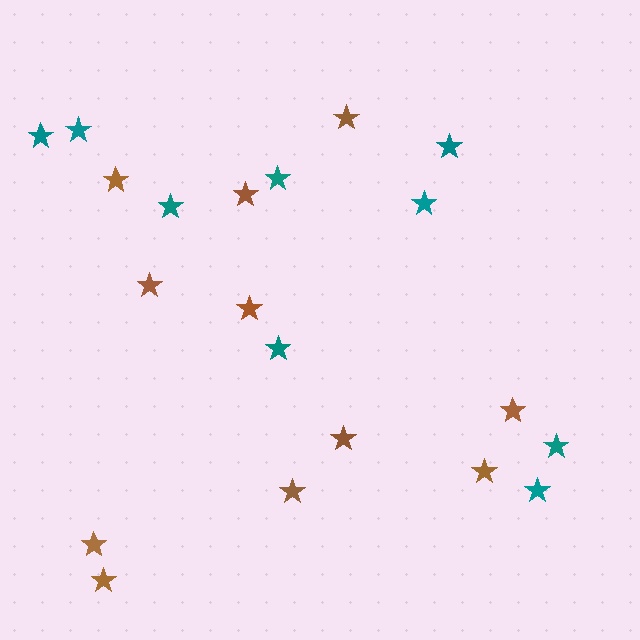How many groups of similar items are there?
There are 2 groups: one group of brown stars (11) and one group of teal stars (9).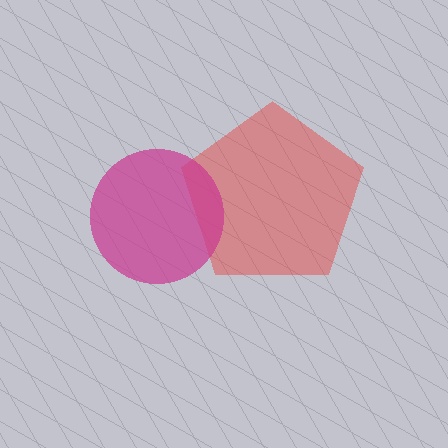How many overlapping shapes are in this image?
There are 2 overlapping shapes in the image.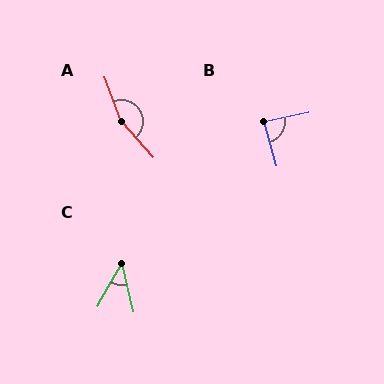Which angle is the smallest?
C, at approximately 42 degrees.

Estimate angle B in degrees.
Approximately 86 degrees.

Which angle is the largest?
A, at approximately 158 degrees.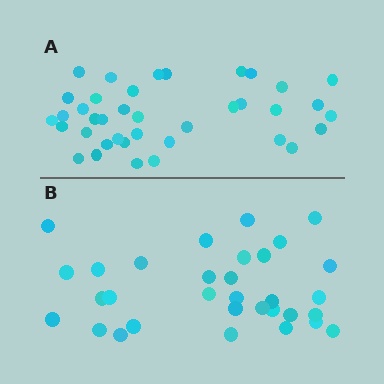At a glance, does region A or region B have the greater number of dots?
Region A (the top region) has more dots.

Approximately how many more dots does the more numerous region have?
Region A has about 6 more dots than region B.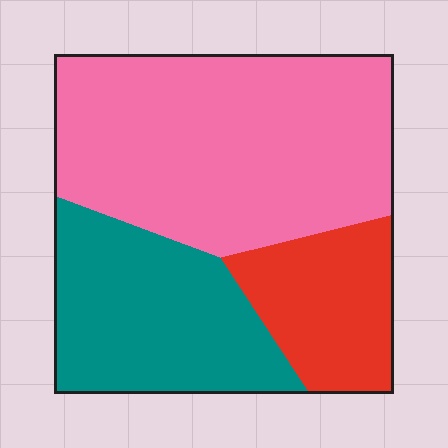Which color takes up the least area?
Red, at roughly 20%.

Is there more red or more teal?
Teal.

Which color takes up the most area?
Pink, at roughly 50%.